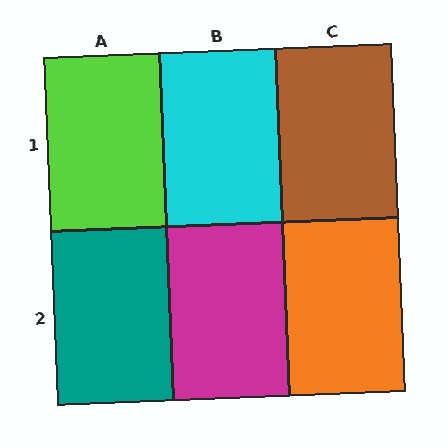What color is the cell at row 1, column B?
Cyan.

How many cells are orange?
1 cell is orange.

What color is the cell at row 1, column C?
Brown.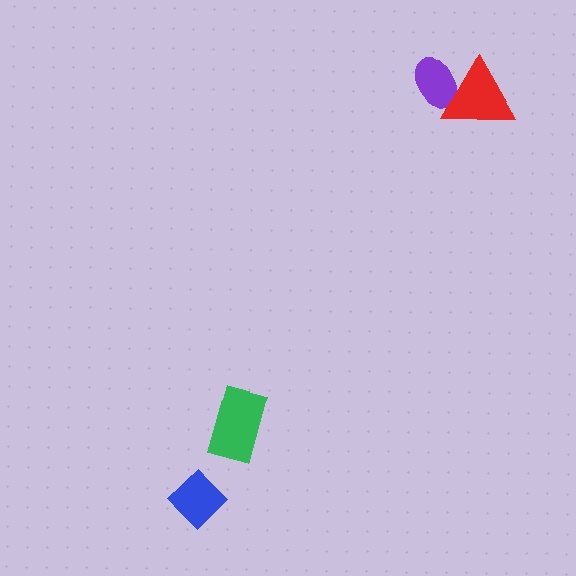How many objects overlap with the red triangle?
1 object overlaps with the red triangle.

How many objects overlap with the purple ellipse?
1 object overlaps with the purple ellipse.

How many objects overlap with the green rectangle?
0 objects overlap with the green rectangle.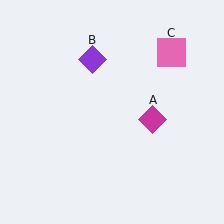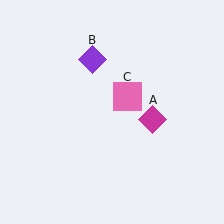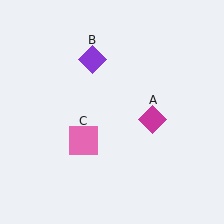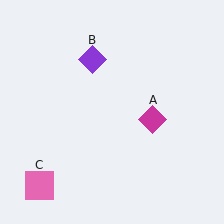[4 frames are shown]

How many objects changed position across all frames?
1 object changed position: pink square (object C).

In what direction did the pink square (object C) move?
The pink square (object C) moved down and to the left.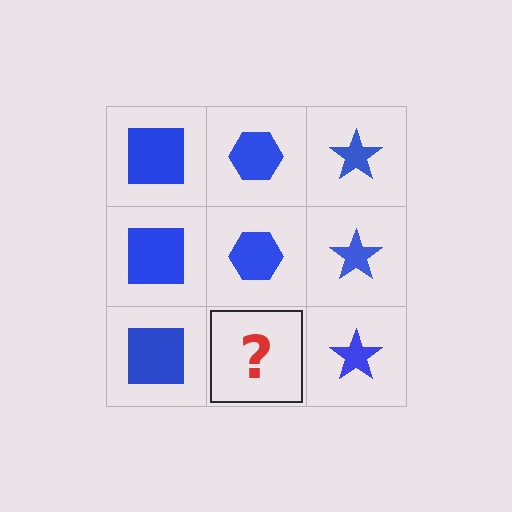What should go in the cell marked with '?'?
The missing cell should contain a blue hexagon.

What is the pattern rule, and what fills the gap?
The rule is that each column has a consistent shape. The gap should be filled with a blue hexagon.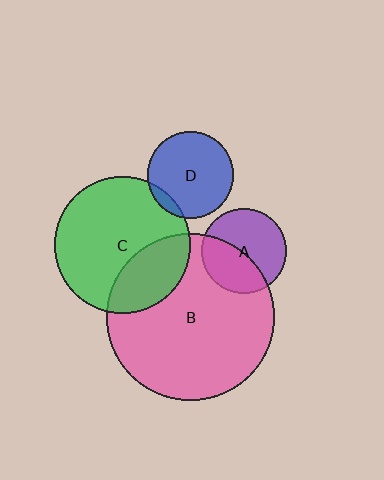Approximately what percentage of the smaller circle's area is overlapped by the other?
Approximately 30%.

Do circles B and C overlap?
Yes.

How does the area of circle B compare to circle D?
Approximately 3.8 times.